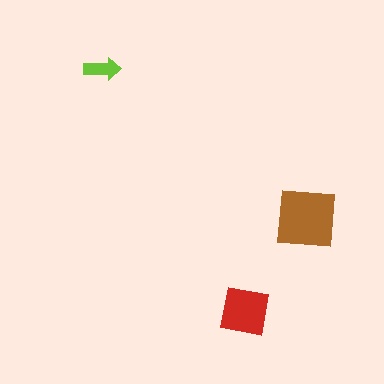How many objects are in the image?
There are 3 objects in the image.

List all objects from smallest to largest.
The lime arrow, the red square, the brown square.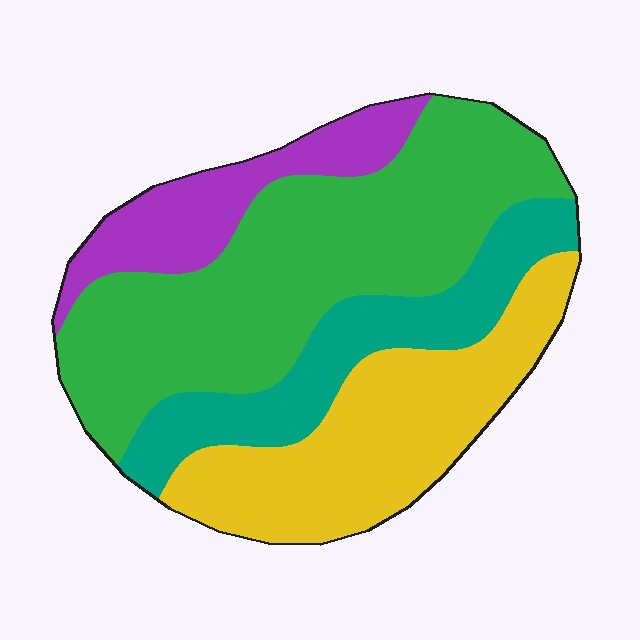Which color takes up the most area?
Green, at roughly 40%.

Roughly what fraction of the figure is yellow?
Yellow covers around 25% of the figure.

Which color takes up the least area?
Purple, at roughly 15%.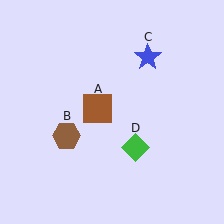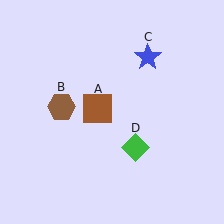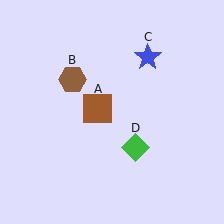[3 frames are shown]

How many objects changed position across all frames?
1 object changed position: brown hexagon (object B).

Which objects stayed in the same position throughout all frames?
Brown square (object A) and blue star (object C) and green diamond (object D) remained stationary.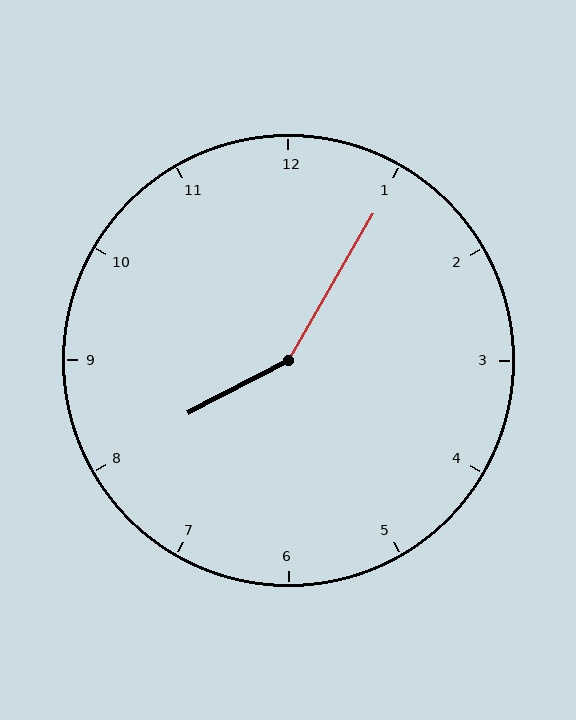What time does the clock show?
8:05.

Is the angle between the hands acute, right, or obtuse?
It is obtuse.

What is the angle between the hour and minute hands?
Approximately 148 degrees.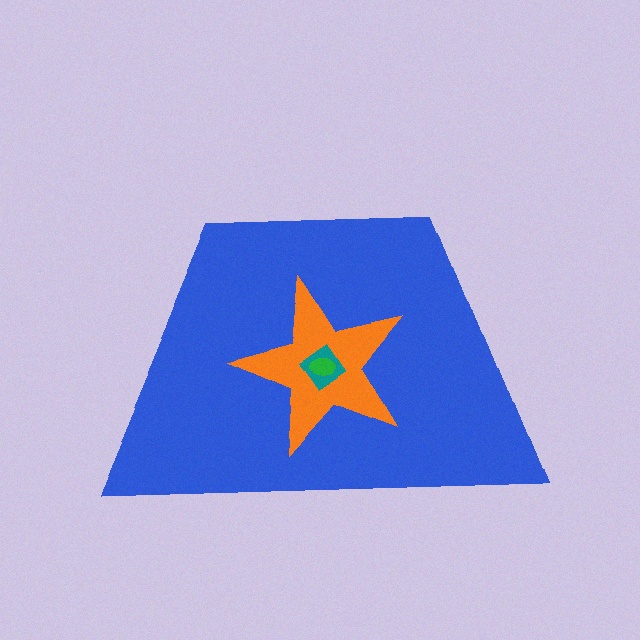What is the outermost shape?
The blue trapezoid.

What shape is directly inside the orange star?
The teal diamond.